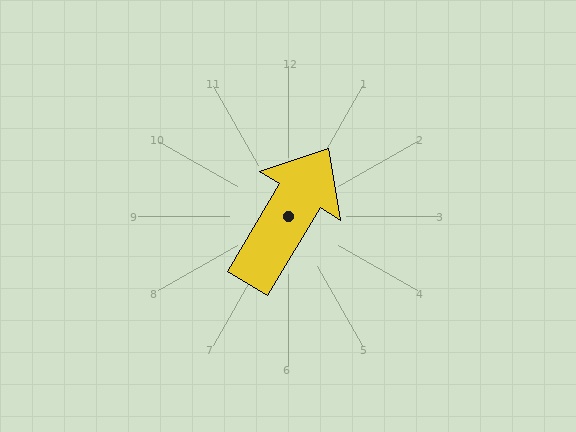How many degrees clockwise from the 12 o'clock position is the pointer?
Approximately 31 degrees.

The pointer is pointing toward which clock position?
Roughly 1 o'clock.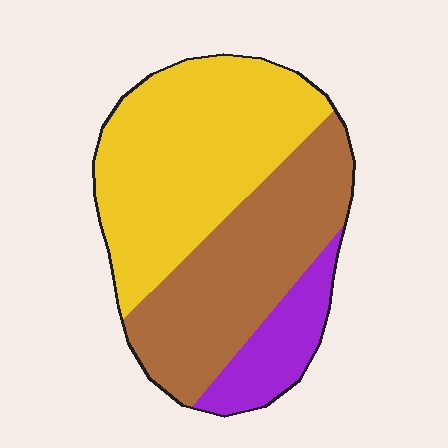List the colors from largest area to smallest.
From largest to smallest: yellow, brown, purple.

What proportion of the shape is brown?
Brown covers around 40% of the shape.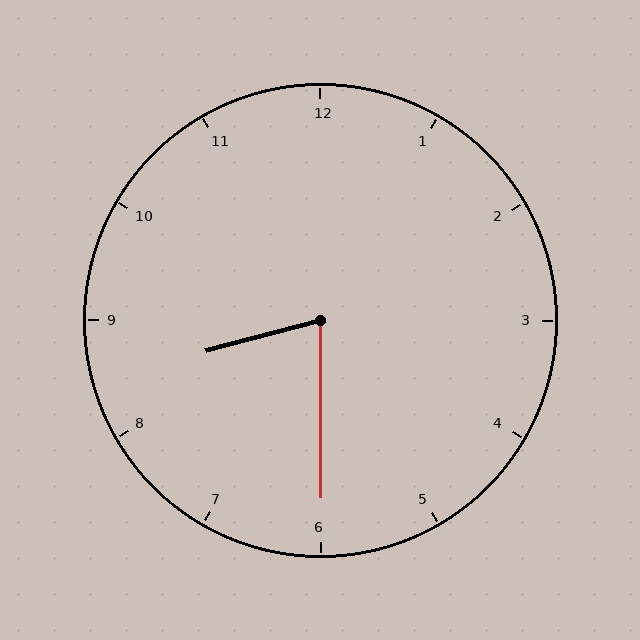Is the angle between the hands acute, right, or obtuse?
It is acute.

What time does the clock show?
8:30.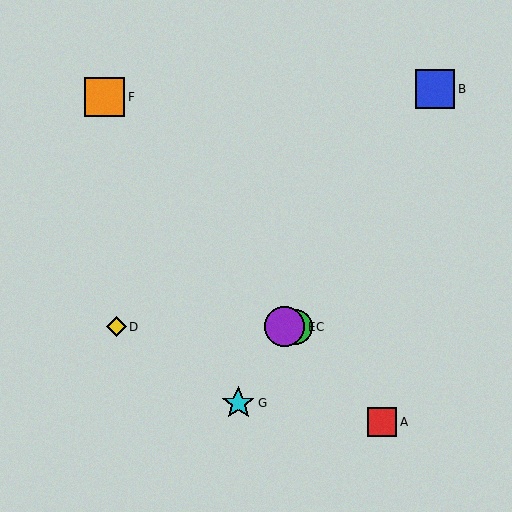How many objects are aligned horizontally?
3 objects (C, D, E) are aligned horizontally.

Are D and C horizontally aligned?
Yes, both are at y≈327.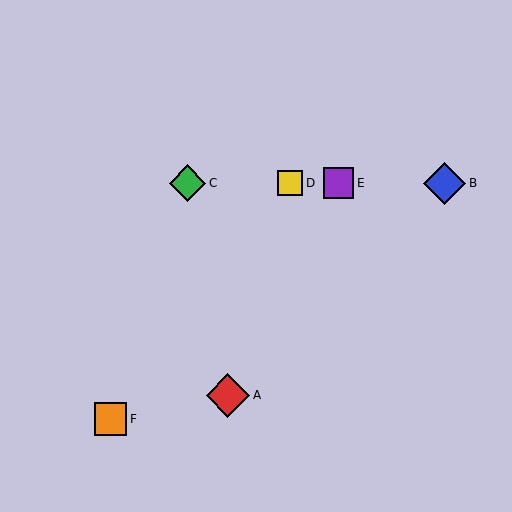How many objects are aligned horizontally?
4 objects (B, C, D, E) are aligned horizontally.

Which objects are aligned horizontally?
Objects B, C, D, E are aligned horizontally.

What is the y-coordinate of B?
Object B is at y≈183.